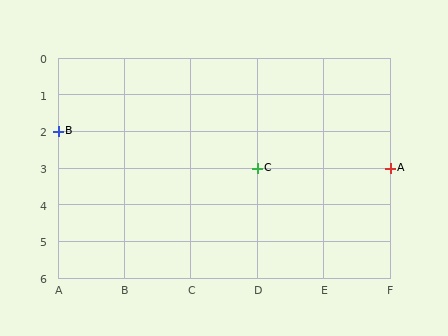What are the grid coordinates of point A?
Point A is at grid coordinates (F, 3).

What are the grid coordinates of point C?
Point C is at grid coordinates (D, 3).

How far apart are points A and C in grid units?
Points A and C are 2 columns apart.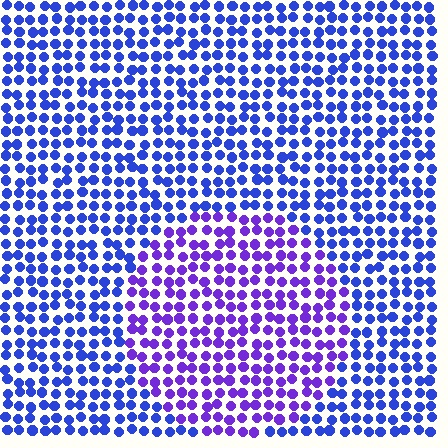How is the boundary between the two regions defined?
The boundary is defined purely by a slight shift in hue (about 34 degrees). Spacing, size, and orientation are identical on both sides.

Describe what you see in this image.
The image is filled with small blue elements in a uniform arrangement. A circle-shaped region is visible where the elements are tinted to a slightly different hue, forming a subtle color boundary.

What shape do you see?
I see a circle.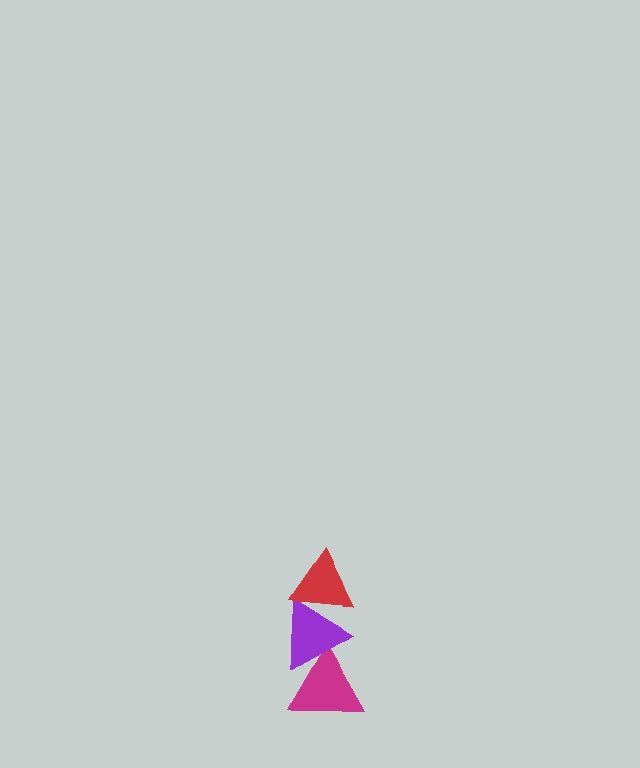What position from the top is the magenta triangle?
The magenta triangle is 3rd from the top.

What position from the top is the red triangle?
The red triangle is 1st from the top.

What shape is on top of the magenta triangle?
The purple triangle is on top of the magenta triangle.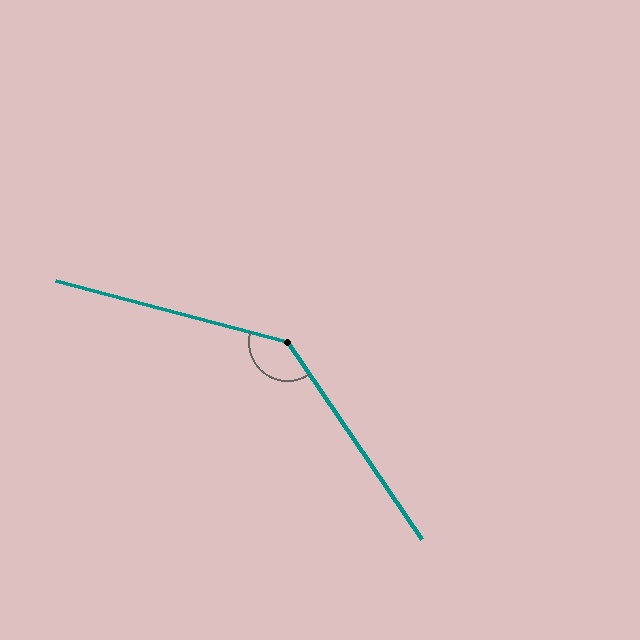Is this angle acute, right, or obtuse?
It is obtuse.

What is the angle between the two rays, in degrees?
Approximately 139 degrees.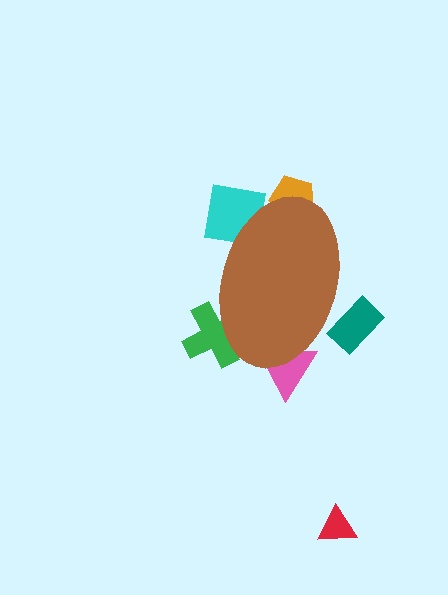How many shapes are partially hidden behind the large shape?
5 shapes are partially hidden.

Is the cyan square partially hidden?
Yes, the cyan square is partially hidden behind the brown ellipse.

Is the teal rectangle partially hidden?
Yes, the teal rectangle is partially hidden behind the brown ellipse.